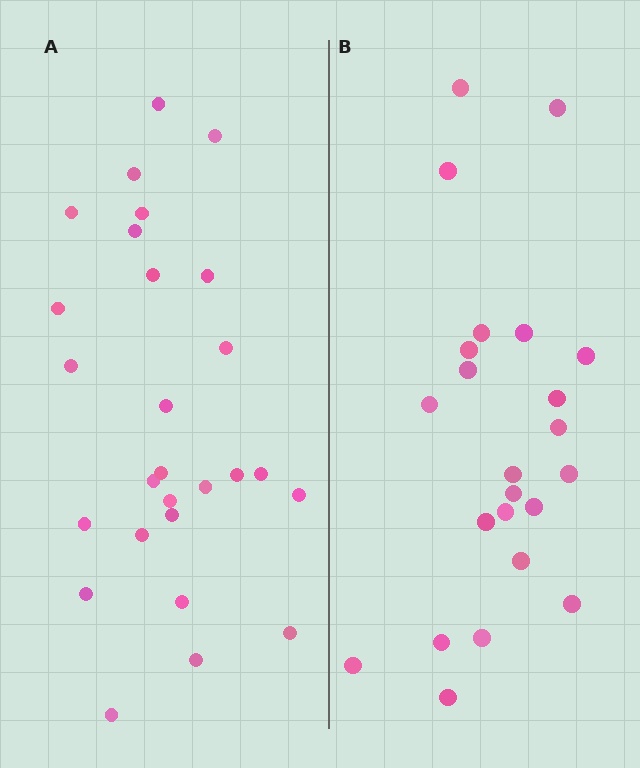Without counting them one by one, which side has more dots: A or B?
Region A (the left region) has more dots.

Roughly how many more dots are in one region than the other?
Region A has about 4 more dots than region B.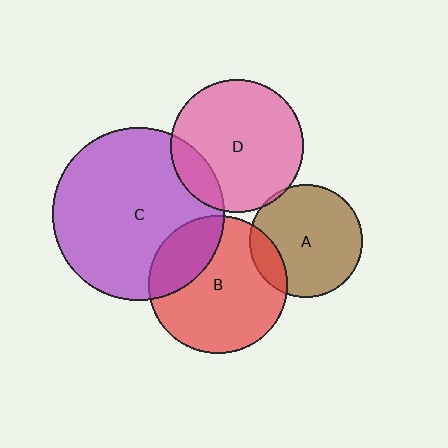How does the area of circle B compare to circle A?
Approximately 1.5 times.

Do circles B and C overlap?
Yes.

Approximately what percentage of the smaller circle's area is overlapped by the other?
Approximately 25%.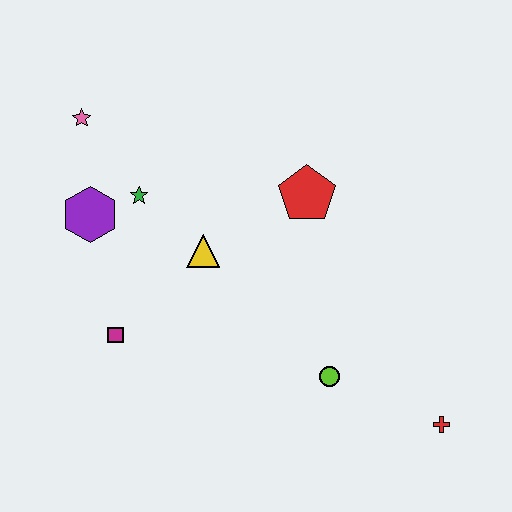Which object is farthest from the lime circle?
The pink star is farthest from the lime circle.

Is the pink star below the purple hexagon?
No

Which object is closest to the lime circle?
The red cross is closest to the lime circle.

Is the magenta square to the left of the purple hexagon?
No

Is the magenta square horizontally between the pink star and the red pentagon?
Yes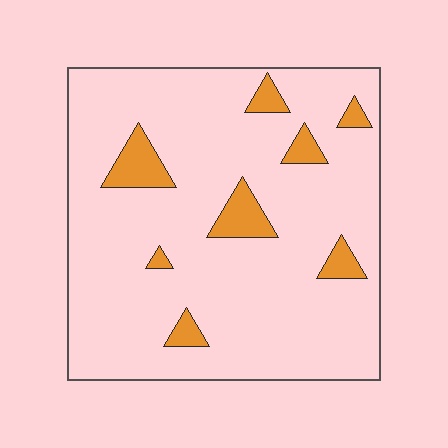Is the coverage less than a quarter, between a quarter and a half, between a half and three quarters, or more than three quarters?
Less than a quarter.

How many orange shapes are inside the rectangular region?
8.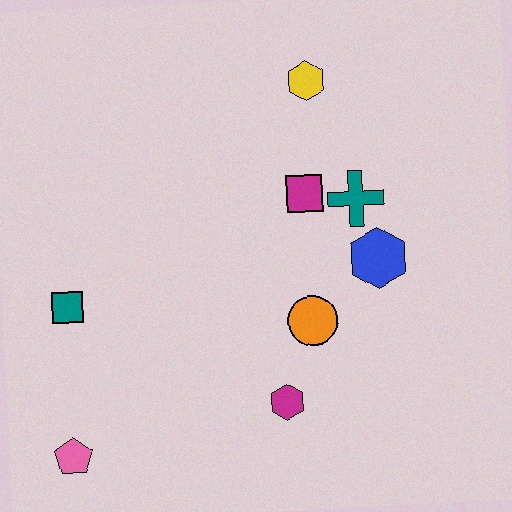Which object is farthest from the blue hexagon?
The pink pentagon is farthest from the blue hexagon.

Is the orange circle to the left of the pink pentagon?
No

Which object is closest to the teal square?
The pink pentagon is closest to the teal square.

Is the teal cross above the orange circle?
Yes